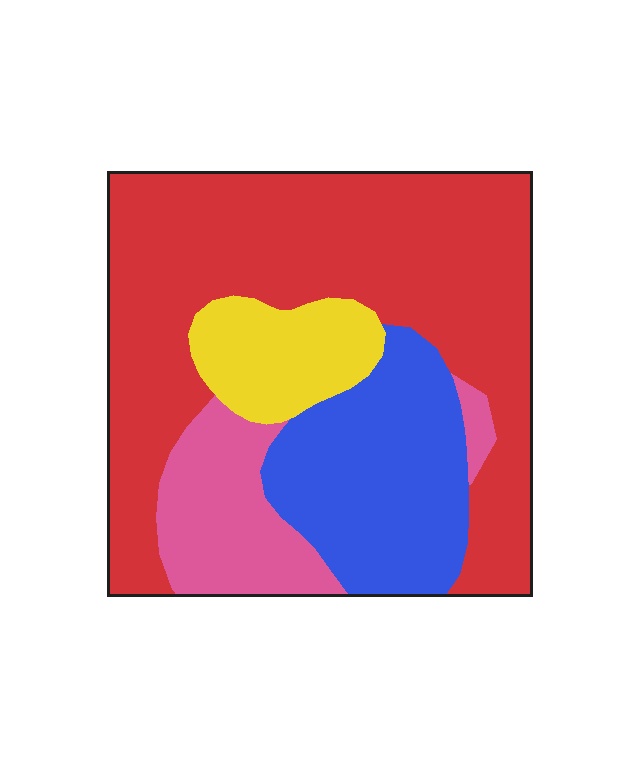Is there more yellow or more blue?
Blue.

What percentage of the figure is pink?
Pink takes up about one eighth (1/8) of the figure.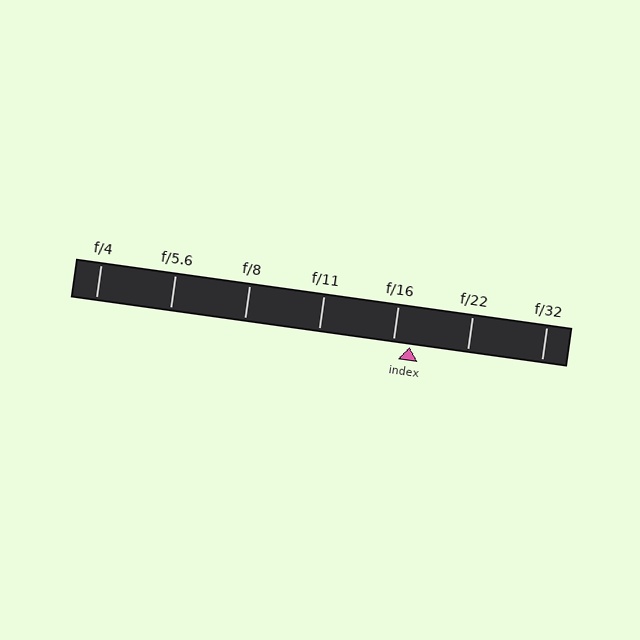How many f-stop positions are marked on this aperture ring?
There are 7 f-stop positions marked.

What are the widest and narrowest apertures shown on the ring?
The widest aperture shown is f/4 and the narrowest is f/32.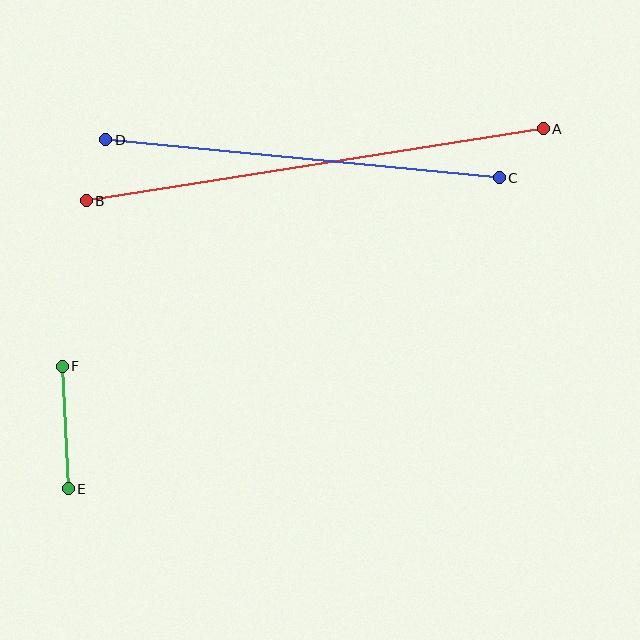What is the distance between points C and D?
The distance is approximately 395 pixels.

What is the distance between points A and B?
The distance is approximately 463 pixels.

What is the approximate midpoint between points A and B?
The midpoint is at approximately (315, 165) pixels.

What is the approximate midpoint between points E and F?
The midpoint is at approximately (65, 428) pixels.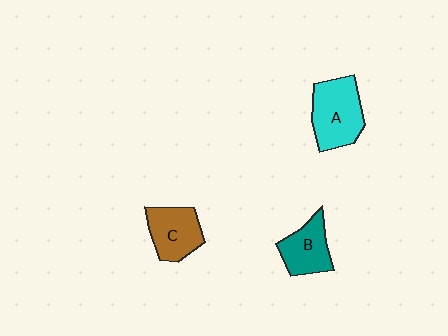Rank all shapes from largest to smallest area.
From largest to smallest: A (cyan), C (brown), B (teal).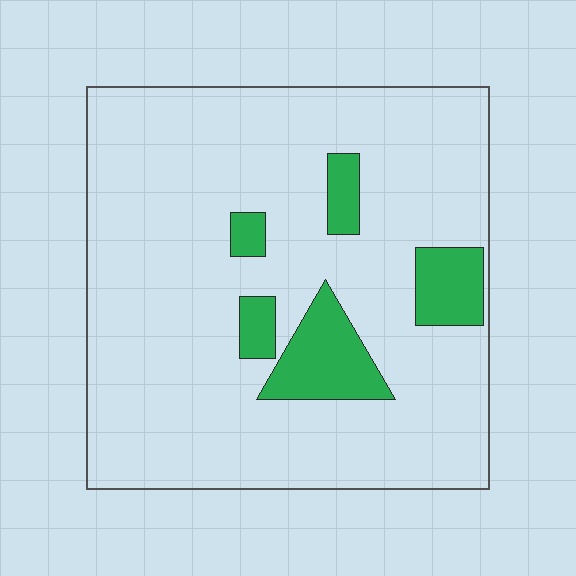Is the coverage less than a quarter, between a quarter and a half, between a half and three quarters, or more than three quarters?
Less than a quarter.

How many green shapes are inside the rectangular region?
5.